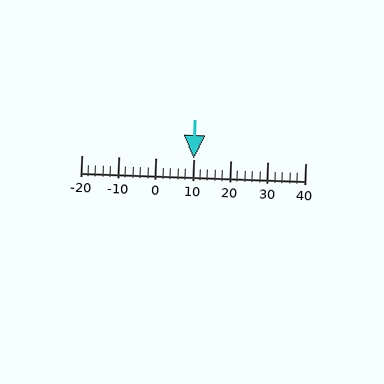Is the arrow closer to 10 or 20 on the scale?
The arrow is closer to 10.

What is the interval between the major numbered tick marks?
The major tick marks are spaced 10 units apart.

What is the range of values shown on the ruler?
The ruler shows values from -20 to 40.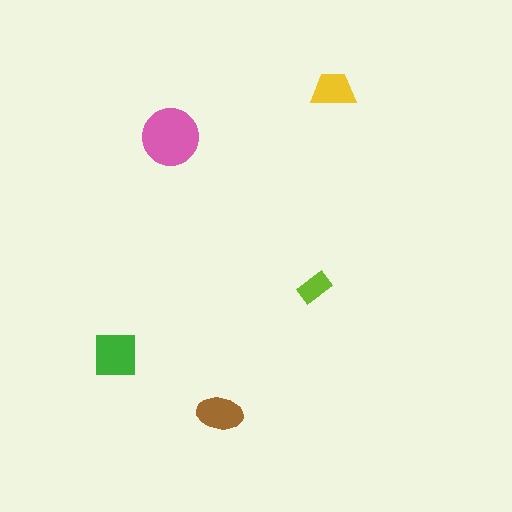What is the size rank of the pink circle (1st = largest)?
1st.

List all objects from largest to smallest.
The pink circle, the green square, the brown ellipse, the yellow trapezoid, the lime rectangle.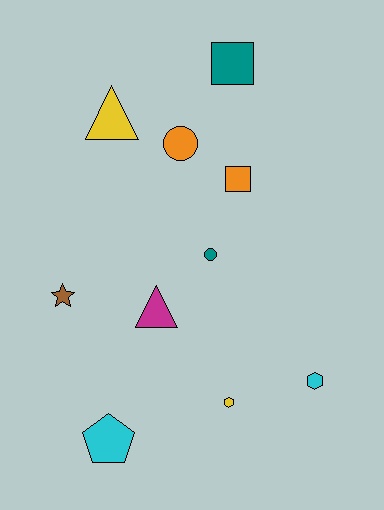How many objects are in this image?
There are 10 objects.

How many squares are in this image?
There are 2 squares.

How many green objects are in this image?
There are no green objects.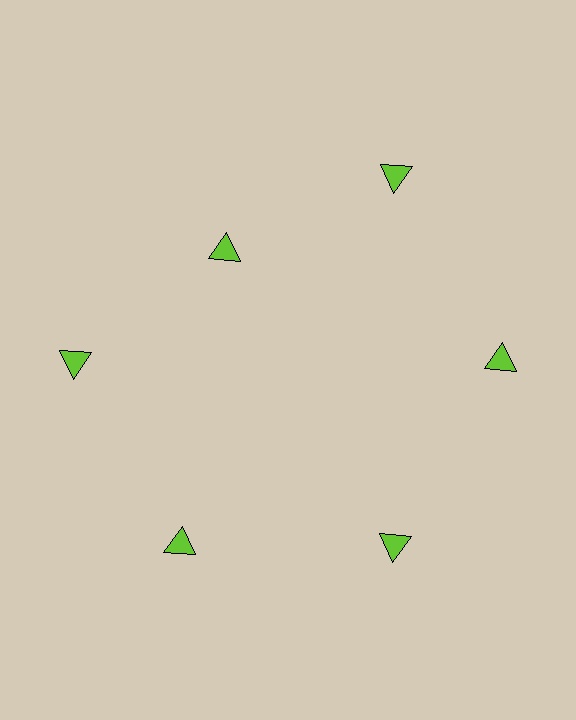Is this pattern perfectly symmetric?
No. The 6 lime triangles are arranged in a ring, but one element near the 11 o'clock position is pulled inward toward the center, breaking the 6-fold rotational symmetry.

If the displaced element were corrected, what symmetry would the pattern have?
It would have 6-fold rotational symmetry — the pattern would map onto itself every 60 degrees.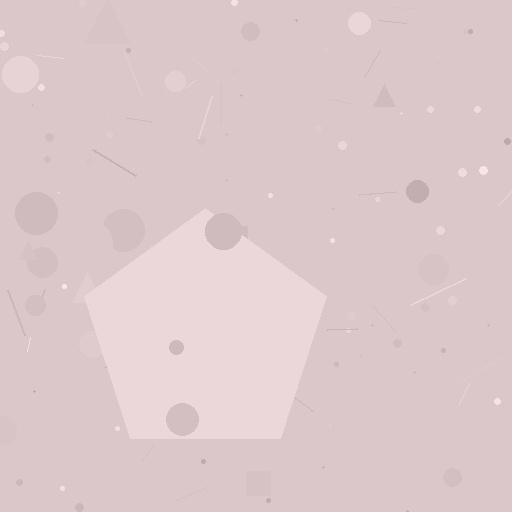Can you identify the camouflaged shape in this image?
The camouflaged shape is a pentagon.